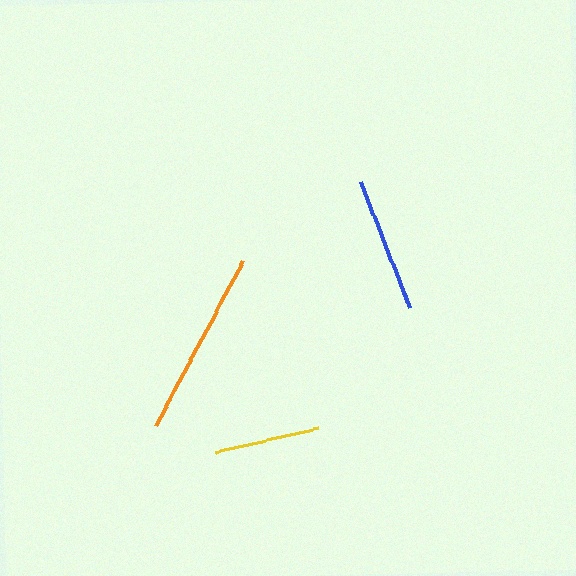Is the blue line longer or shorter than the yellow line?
The blue line is longer than the yellow line.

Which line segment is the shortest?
The yellow line is the shortest at approximately 105 pixels.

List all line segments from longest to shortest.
From longest to shortest: orange, blue, yellow.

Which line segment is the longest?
The orange line is the longest at approximately 186 pixels.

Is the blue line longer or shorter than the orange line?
The orange line is longer than the blue line.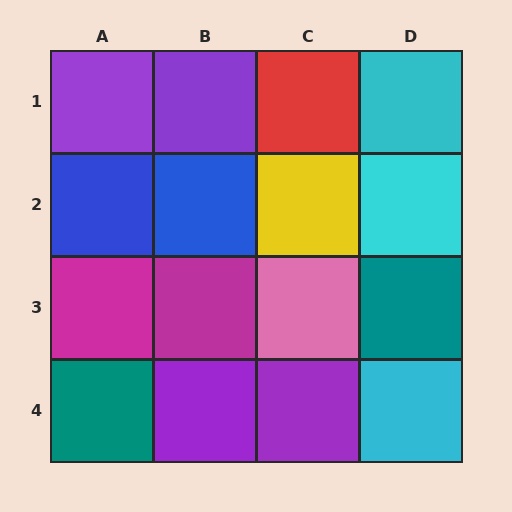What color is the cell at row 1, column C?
Red.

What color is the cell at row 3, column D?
Teal.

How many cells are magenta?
2 cells are magenta.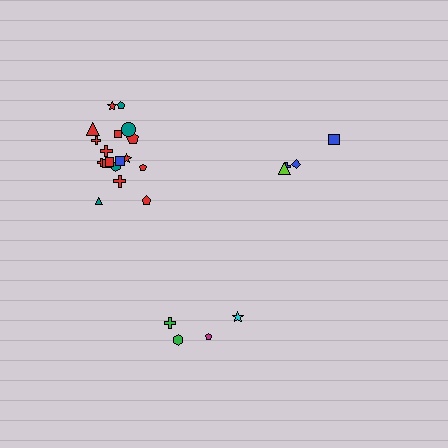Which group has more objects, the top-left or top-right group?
The top-left group.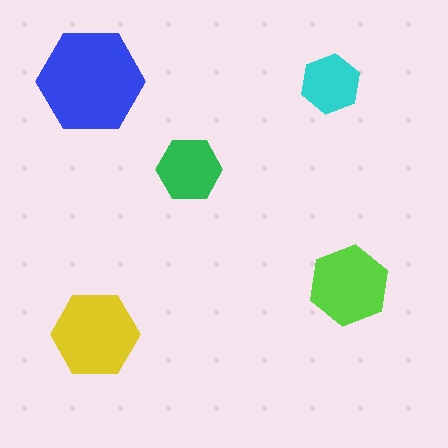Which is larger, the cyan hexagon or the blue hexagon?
The blue one.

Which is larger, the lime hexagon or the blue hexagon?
The blue one.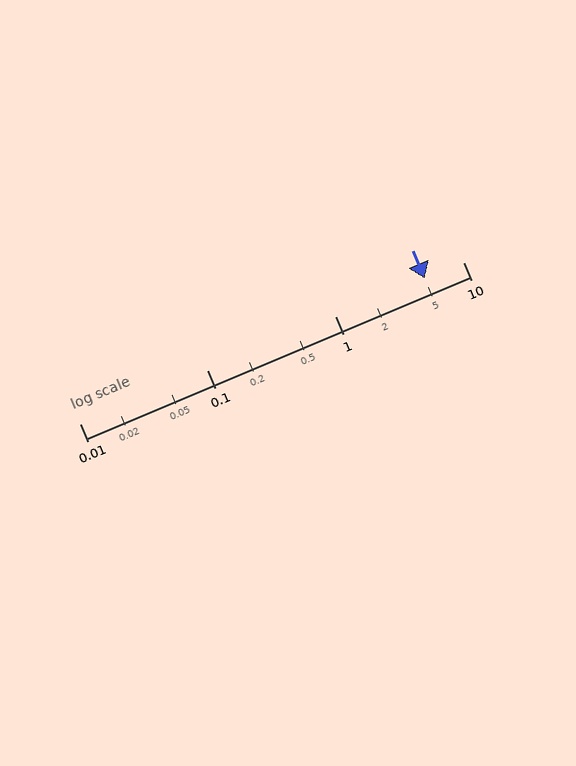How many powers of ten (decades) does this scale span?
The scale spans 3 decades, from 0.01 to 10.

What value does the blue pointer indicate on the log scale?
The pointer indicates approximately 5.